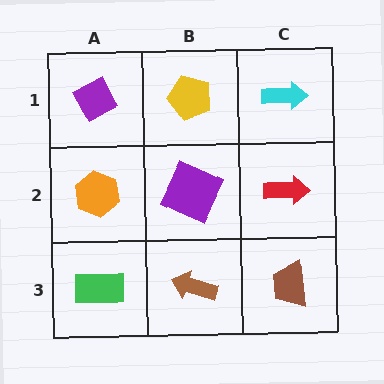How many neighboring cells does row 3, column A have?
2.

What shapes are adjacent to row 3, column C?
A red arrow (row 2, column C), a brown arrow (row 3, column B).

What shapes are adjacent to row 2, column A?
A purple diamond (row 1, column A), a green rectangle (row 3, column A), a purple square (row 2, column B).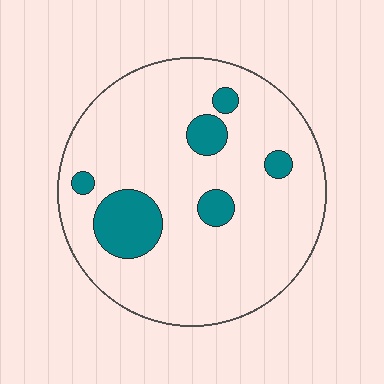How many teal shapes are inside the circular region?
6.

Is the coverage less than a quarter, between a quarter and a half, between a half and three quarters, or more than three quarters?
Less than a quarter.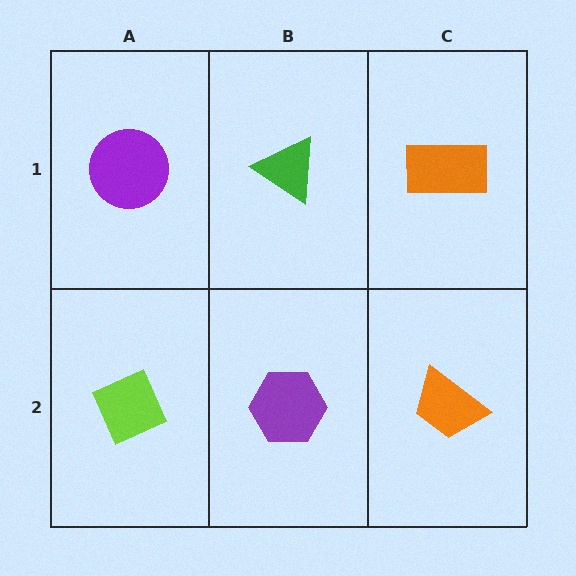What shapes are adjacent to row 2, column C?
An orange rectangle (row 1, column C), a purple hexagon (row 2, column B).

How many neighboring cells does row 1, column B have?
3.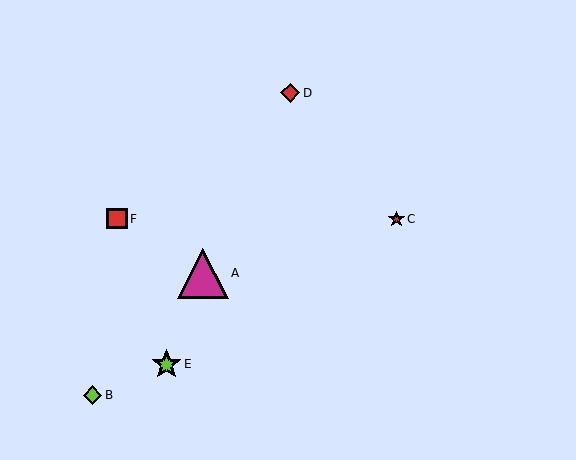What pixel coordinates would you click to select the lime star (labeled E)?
Click at (167, 365) to select the lime star E.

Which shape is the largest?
The magenta triangle (labeled A) is the largest.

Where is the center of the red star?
The center of the red star is at (396, 219).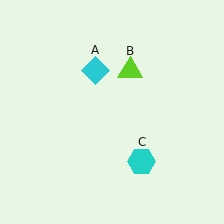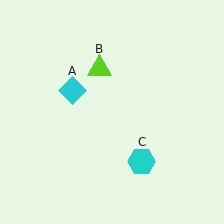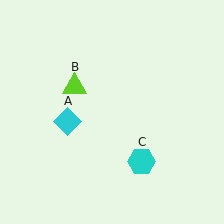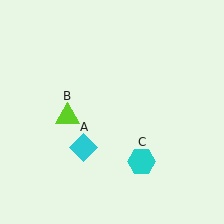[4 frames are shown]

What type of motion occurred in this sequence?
The cyan diamond (object A), lime triangle (object B) rotated counterclockwise around the center of the scene.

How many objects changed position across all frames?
2 objects changed position: cyan diamond (object A), lime triangle (object B).